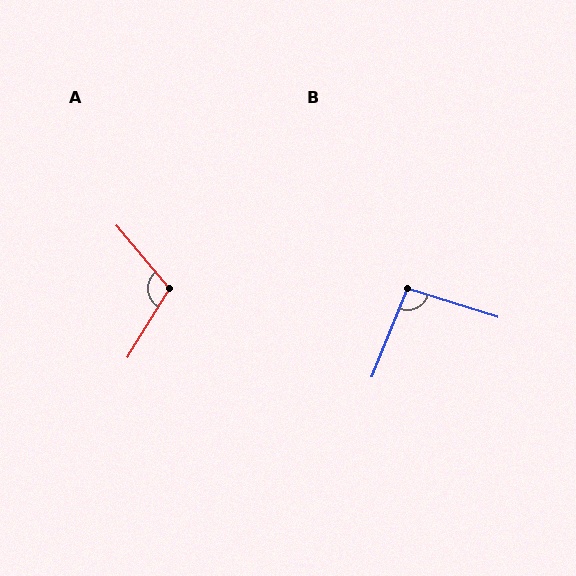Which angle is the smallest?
B, at approximately 94 degrees.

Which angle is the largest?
A, at approximately 108 degrees.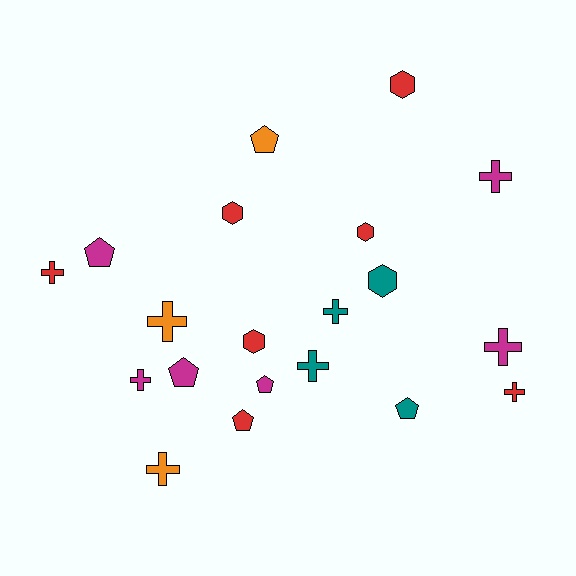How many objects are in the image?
There are 20 objects.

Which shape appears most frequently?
Cross, with 9 objects.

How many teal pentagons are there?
There is 1 teal pentagon.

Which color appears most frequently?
Red, with 7 objects.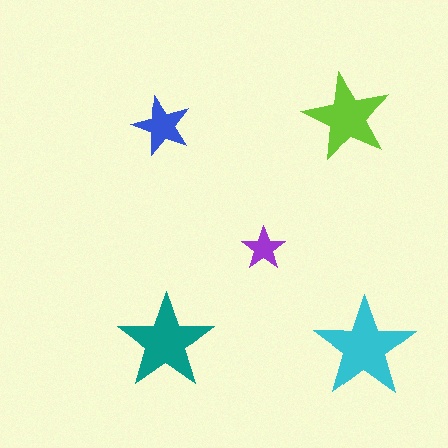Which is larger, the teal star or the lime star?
The teal one.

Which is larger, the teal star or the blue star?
The teal one.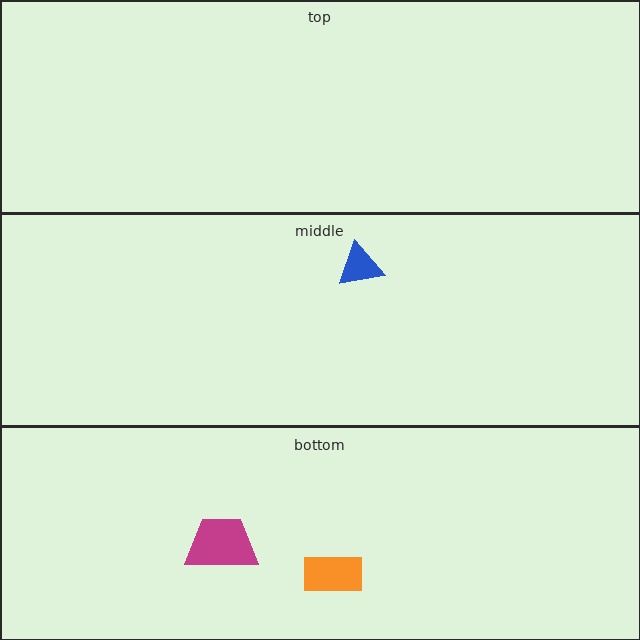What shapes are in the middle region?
The blue triangle.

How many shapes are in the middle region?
1.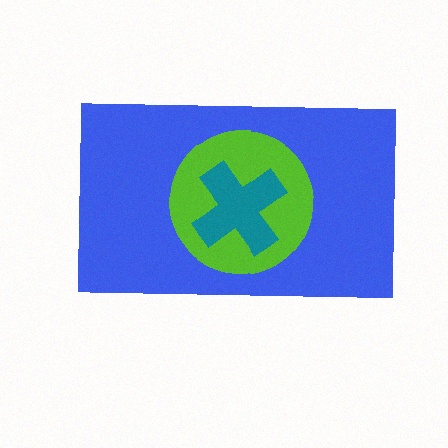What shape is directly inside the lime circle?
The teal cross.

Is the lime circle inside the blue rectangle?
Yes.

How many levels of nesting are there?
3.